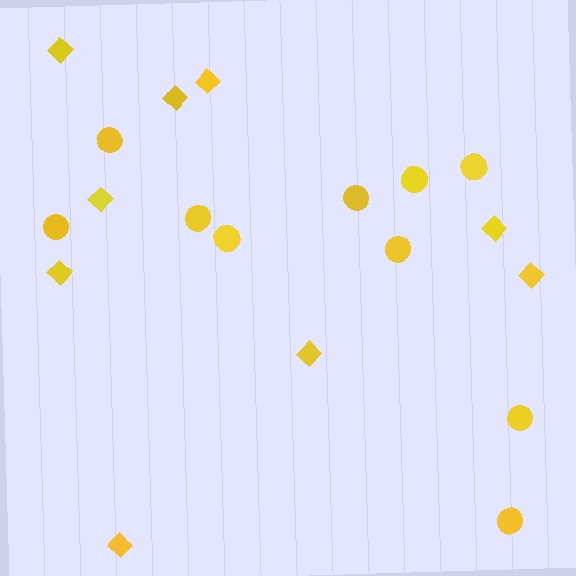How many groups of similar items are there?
There are 2 groups: one group of diamonds (9) and one group of circles (10).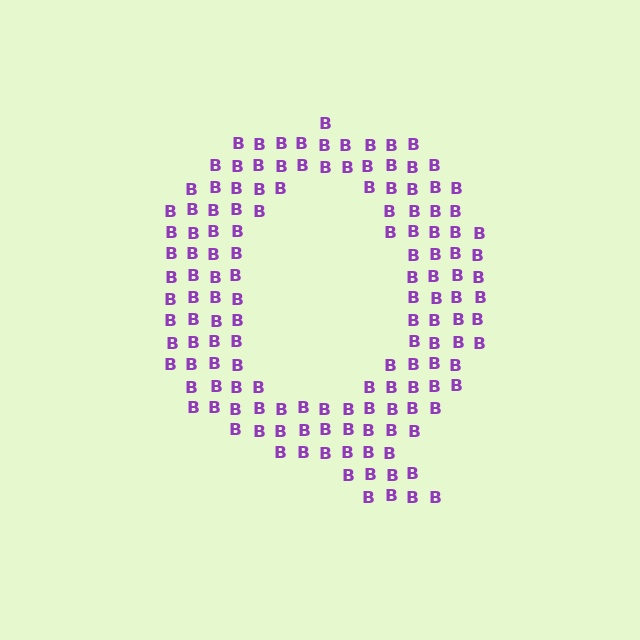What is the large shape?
The large shape is the letter Q.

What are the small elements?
The small elements are letter B's.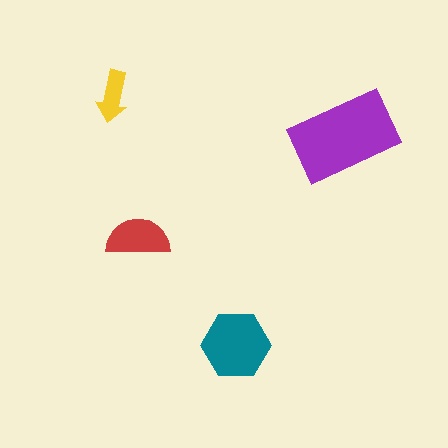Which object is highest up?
The yellow arrow is topmost.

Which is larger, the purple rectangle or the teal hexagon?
The purple rectangle.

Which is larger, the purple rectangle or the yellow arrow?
The purple rectangle.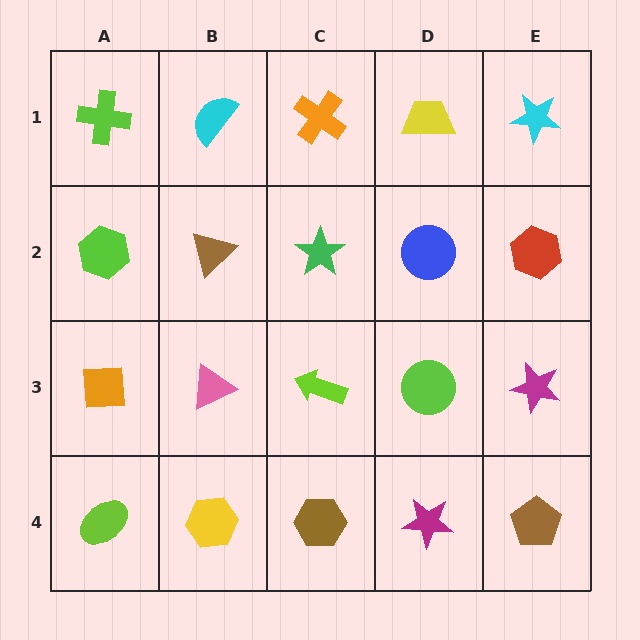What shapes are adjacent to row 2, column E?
A cyan star (row 1, column E), a magenta star (row 3, column E), a blue circle (row 2, column D).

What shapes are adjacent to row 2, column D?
A yellow trapezoid (row 1, column D), a lime circle (row 3, column D), a green star (row 2, column C), a red hexagon (row 2, column E).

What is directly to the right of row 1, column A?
A cyan semicircle.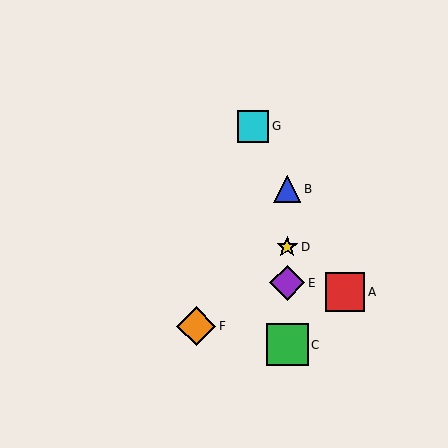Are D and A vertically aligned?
No, D is at x≈287 and A is at x≈345.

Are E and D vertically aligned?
Yes, both are at x≈287.